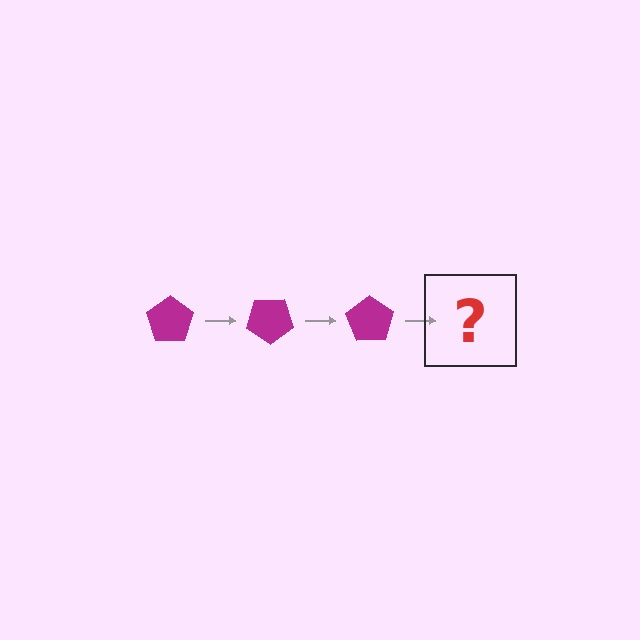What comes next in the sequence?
The next element should be a magenta pentagon rotated 105 degrees.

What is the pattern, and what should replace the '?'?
The pattern is that the pentagon rotates 35 degrees each step. The '?' should be a magenta pentagon rotated 105 degrees.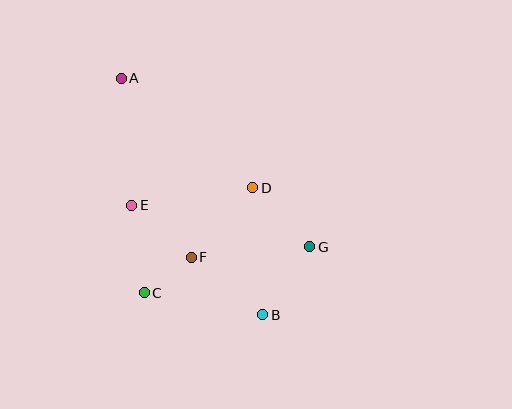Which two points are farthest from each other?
Points A and B are farthest from each other.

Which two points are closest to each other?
Points C and F are closest to each other.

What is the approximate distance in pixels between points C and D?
The distance between C and D is approximately 151 pixels.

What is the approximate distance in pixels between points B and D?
The distance between B and D is approximately 127 pixels.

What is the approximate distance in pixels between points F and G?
The distance between F and G is approximately 119 pixels.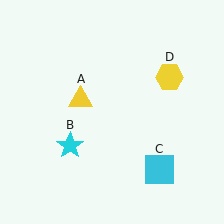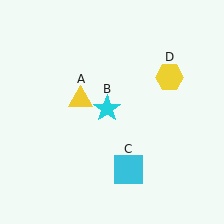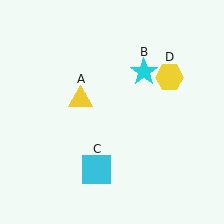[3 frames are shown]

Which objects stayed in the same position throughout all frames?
Yellow triangle (object A) and yellow hexagon (object D) remained stationary.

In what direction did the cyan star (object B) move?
The cyan star (object B) moved up and to the right.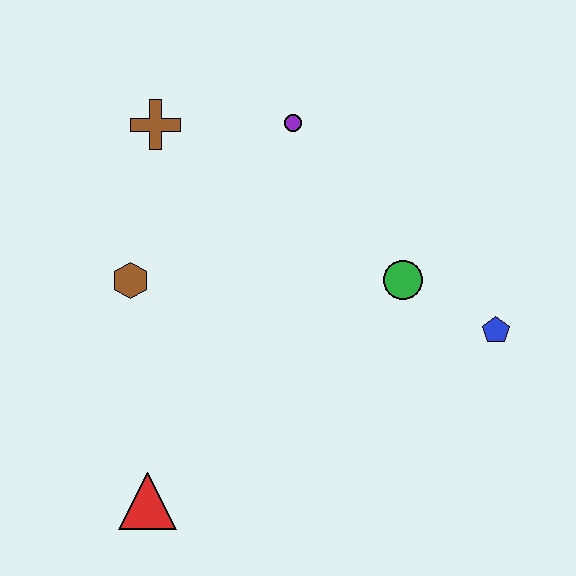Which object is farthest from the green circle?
The red triangle is farthest from the green circle.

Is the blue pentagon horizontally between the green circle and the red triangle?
No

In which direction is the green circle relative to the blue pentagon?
The green circle is to the left of the blue pentagon.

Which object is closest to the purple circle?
The brown cross is closest to the purple circle.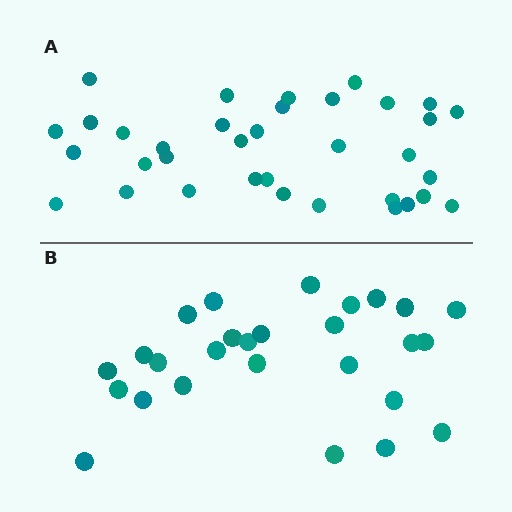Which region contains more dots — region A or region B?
Region A (the top region) has more dots.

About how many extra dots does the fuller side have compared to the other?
Region A has roughly 8 or so more dots than region B.